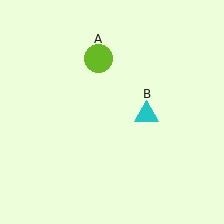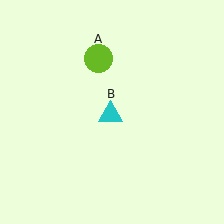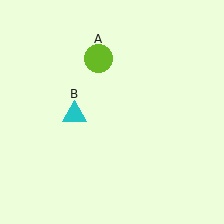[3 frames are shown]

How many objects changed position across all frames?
1 object changed position: cyan triangle (object B).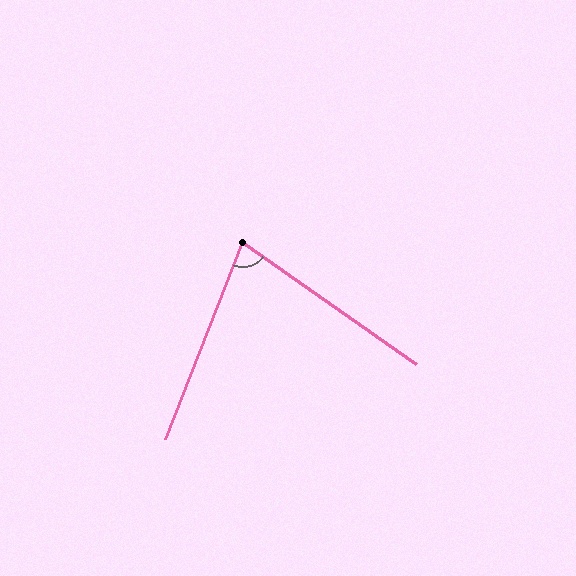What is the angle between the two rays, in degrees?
Approximately 76 degrees.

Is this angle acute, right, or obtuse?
It is acute.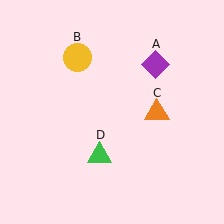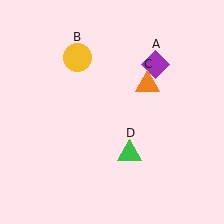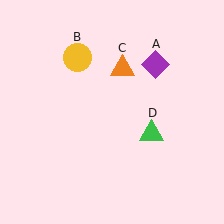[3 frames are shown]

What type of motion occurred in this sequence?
The orange triangle (object C), green triangle (object D) rotated counterclockwise around the center of the scene.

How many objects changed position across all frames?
2 objects changed position: orange triangle (object C), green triangle (object D).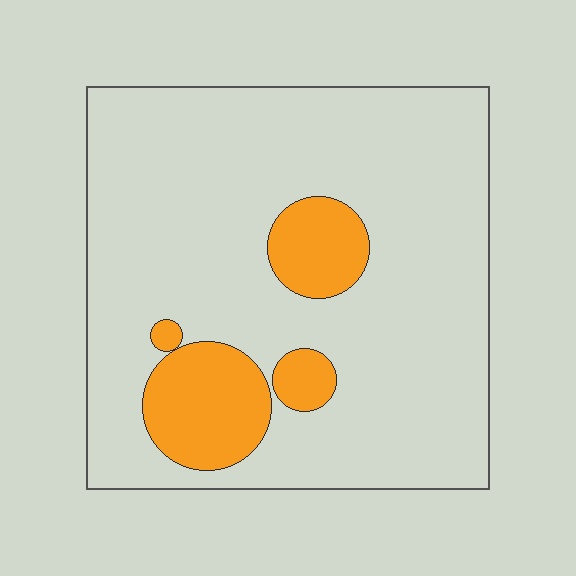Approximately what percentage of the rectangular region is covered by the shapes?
Approximately 15%.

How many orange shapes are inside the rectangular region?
4.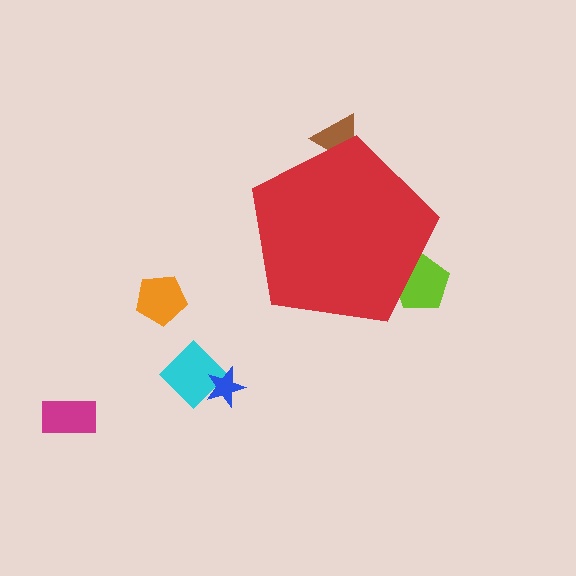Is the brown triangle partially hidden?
Yes, the brown triangle is partially hidden behind the red pentagon.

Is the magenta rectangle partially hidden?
No, the magenta rectangle is fully visible.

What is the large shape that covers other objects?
A red pentagon.